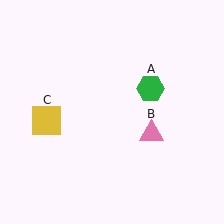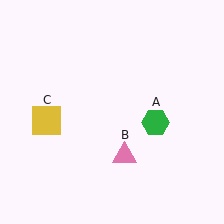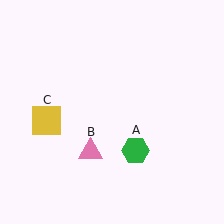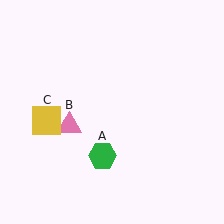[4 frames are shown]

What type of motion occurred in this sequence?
The green hexagon (object A), pink triangle (object B) rotated clockwise around the center of the scene.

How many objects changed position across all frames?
2 objects changed position: green hexagon (object A), pink triangle (object B).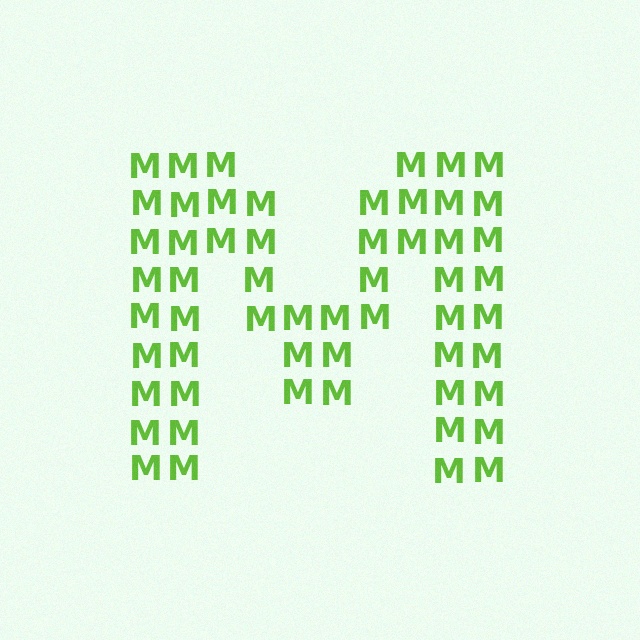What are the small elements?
The small elements are letter M's.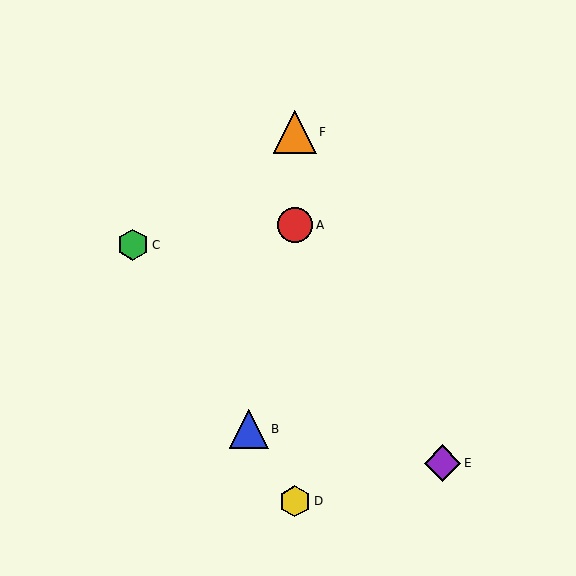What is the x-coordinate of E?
Object E is at x≈443.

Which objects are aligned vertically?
Objects A, D, F are aligned vertically.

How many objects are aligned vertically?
3 objects (A, D, F) are aligned vertically.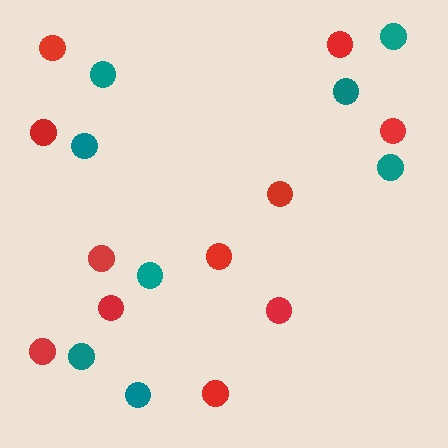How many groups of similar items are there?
There are 2 groups: one group of teal circles (8) and one group of red circles (11).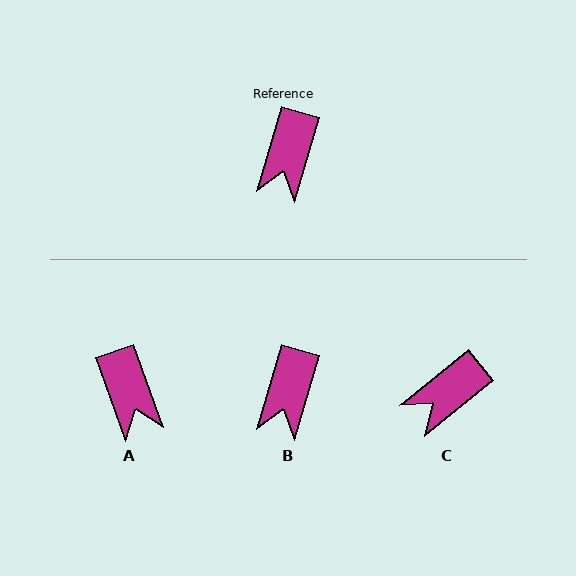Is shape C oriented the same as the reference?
No, it is off by about 35 degrees.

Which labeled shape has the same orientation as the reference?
B.